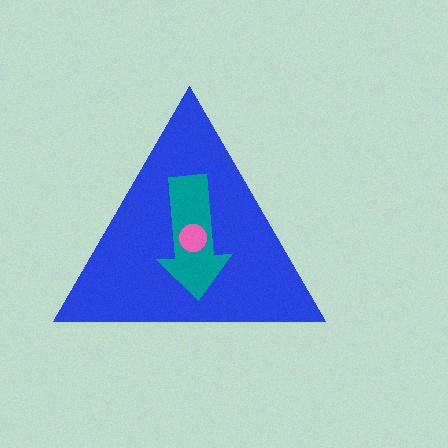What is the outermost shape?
The blue triangle.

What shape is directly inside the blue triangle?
The teal arrow.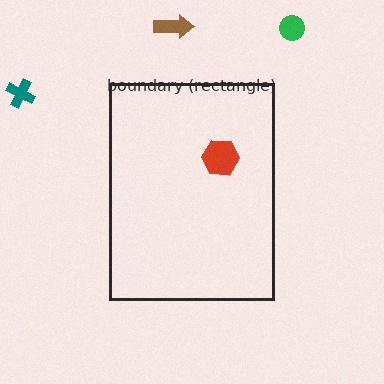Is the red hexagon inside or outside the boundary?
Inside.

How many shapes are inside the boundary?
1 inside, 3 outside.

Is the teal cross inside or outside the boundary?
Outside.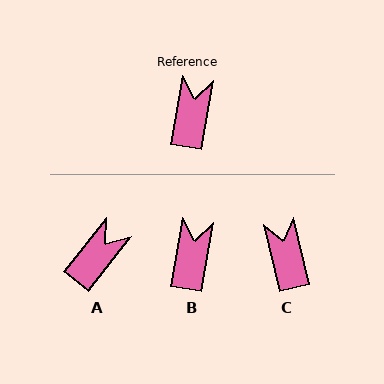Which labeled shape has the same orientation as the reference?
B.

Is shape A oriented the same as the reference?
No, it is off by about 29 degrees.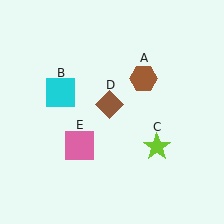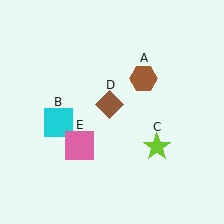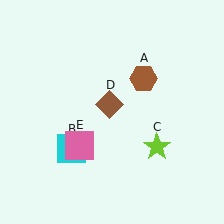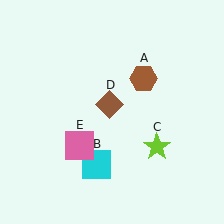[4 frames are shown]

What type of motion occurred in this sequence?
The cyan square (object B) rotated counterclockwise around the center of the scene.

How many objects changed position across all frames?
1 object changed position: cyan square (object B).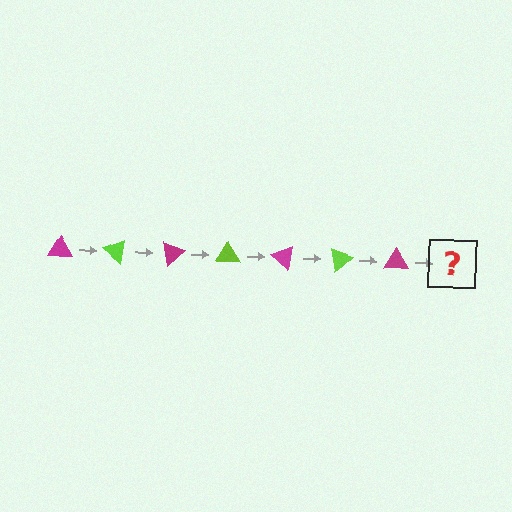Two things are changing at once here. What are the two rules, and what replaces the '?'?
The two rules are that it rotates 40 degrees each step and the color cycles through magenta and lime. The '?' should be a lime triangle, rotated 280 degrees from the start.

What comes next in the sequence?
The next element should be a lime triangle, rotated 280 degrees from the start.